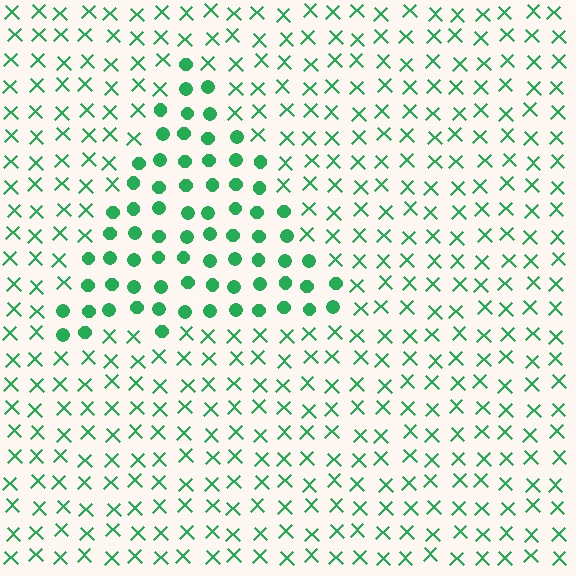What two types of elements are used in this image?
The image uses circles inside the triangle region and X marks outside it.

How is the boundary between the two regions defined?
The boundary is defined by a change in element shape: circles inside vs. X marks outside. All elements share the same color and spacing.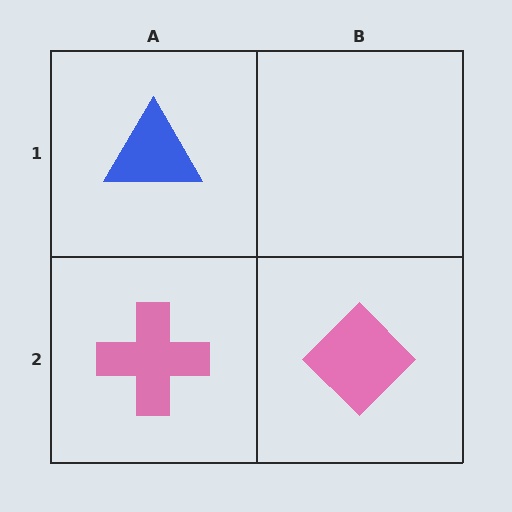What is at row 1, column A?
A blue triangle.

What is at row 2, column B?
A pink diamond.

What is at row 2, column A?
A pink cross.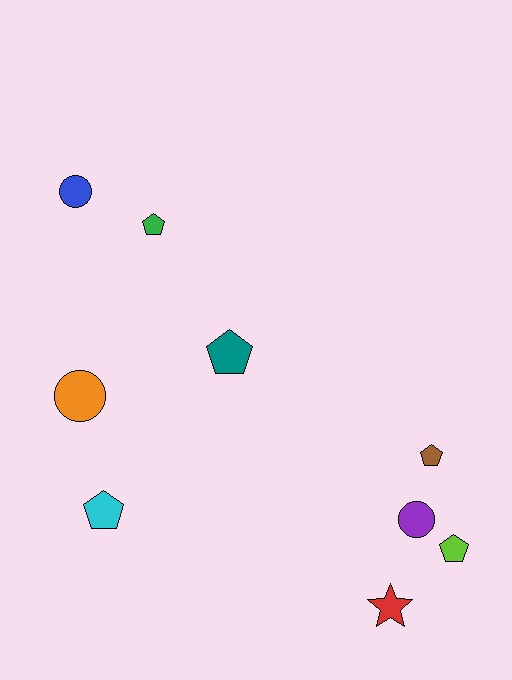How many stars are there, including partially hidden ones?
There is 1 star.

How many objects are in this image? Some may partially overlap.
There are 9 objects.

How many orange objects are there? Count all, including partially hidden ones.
There is 1 orange object.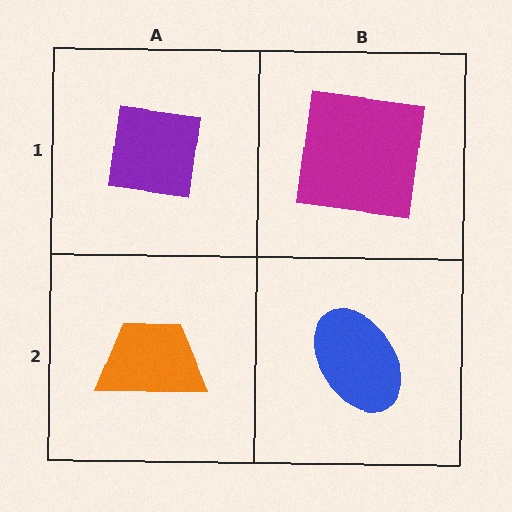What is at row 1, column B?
A magenta square.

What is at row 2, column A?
An orange trapezoid.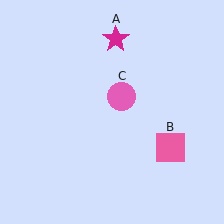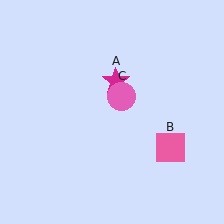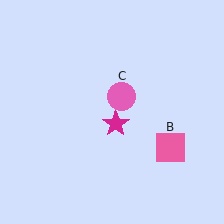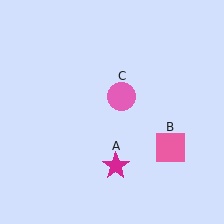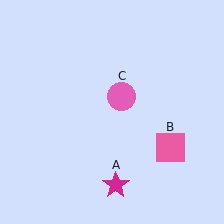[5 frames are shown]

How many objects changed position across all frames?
1 object changed position: magenta star (object A).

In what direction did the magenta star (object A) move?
The magenta star (object A) moved down.